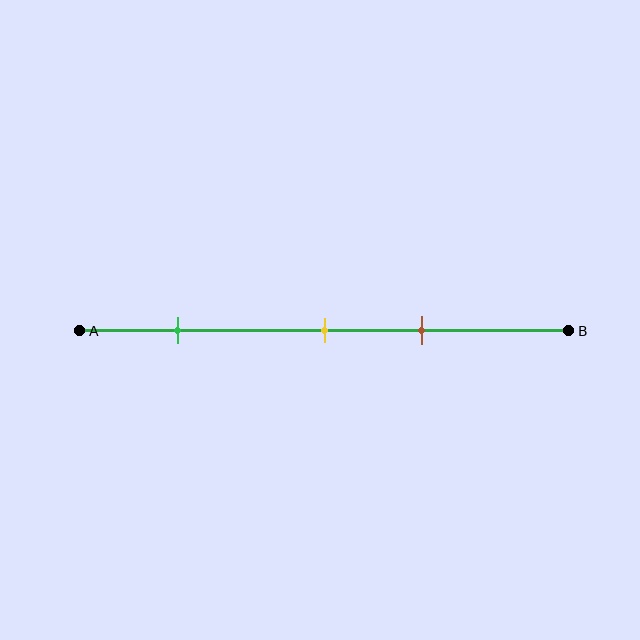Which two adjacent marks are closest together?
The yellow and brown marks are the closest adjacent pair.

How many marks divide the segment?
There are 3 marks dividing the segment.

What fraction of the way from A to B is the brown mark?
The brown mark is approximately 70% (0.7) of the way from A to B.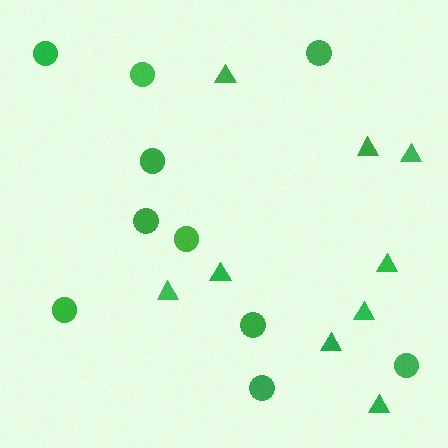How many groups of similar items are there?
There are 2 groups: one group of circles (10) and one group of triangles (9).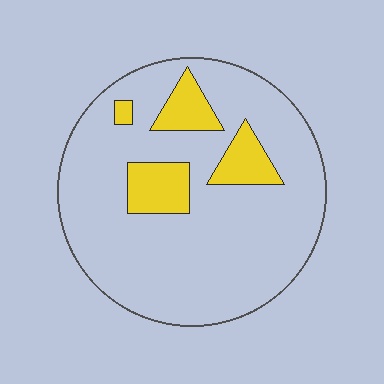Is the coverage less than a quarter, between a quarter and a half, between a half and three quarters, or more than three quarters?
Less than a quarter.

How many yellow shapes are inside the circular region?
4.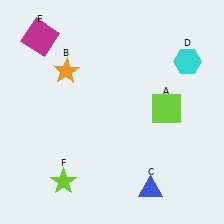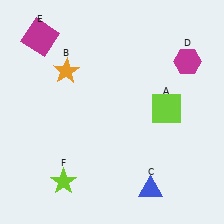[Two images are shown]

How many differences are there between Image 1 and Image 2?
There is 1 difference between the two images.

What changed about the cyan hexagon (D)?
In Image 1, D is cyan. In Image 2, it changed to magenta.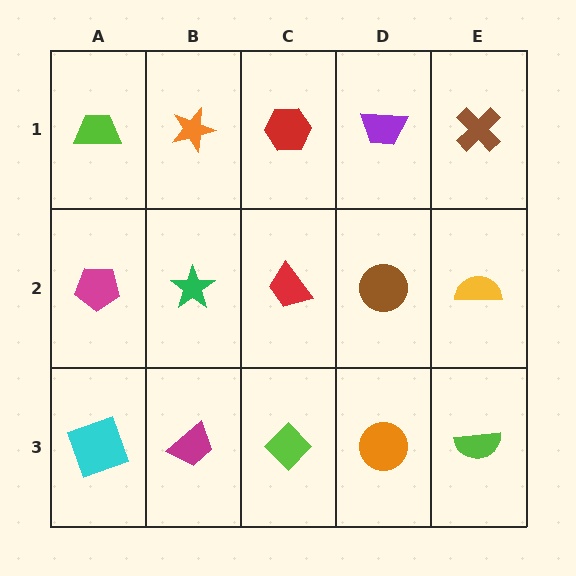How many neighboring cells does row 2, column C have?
4.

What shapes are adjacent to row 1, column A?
A magenta pentagon (row 2, column A), an orange star (row 1, column B).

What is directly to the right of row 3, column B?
A lime diamond.